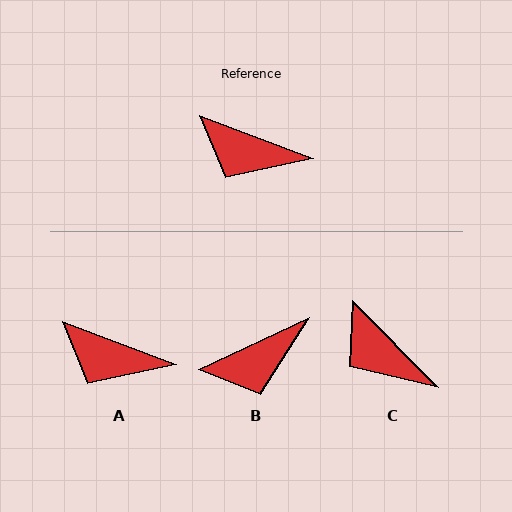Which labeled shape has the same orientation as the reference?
A.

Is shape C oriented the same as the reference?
No, it is off by about 25 degrees.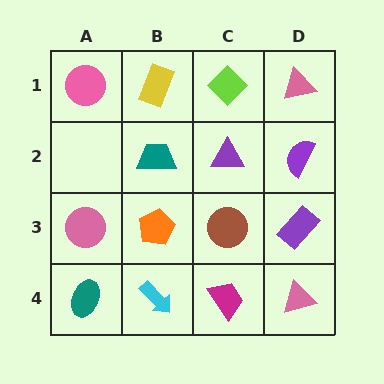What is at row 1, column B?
A yellow rectangle.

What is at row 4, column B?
A cyan arrow.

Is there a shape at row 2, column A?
No, that cell is empty.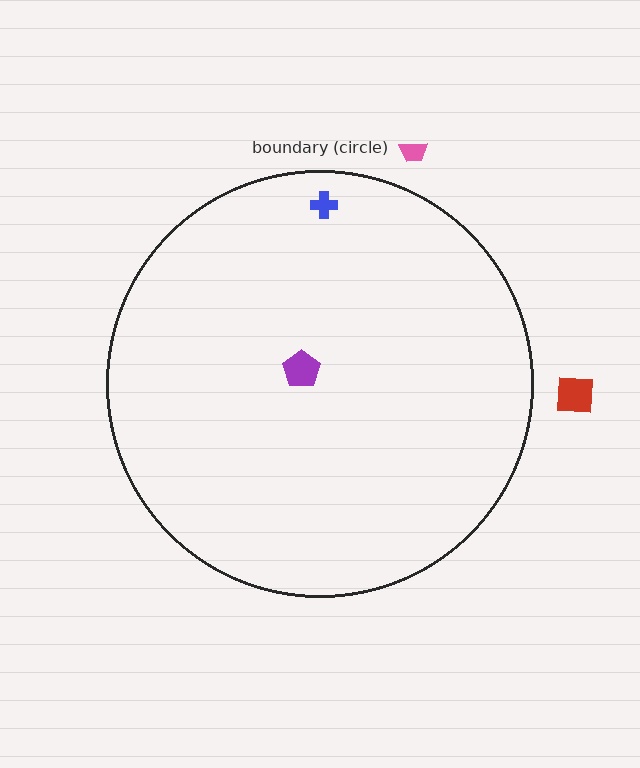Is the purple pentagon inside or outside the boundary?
Inside.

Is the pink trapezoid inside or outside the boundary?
Outside.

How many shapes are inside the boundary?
2 inside, 2 outside.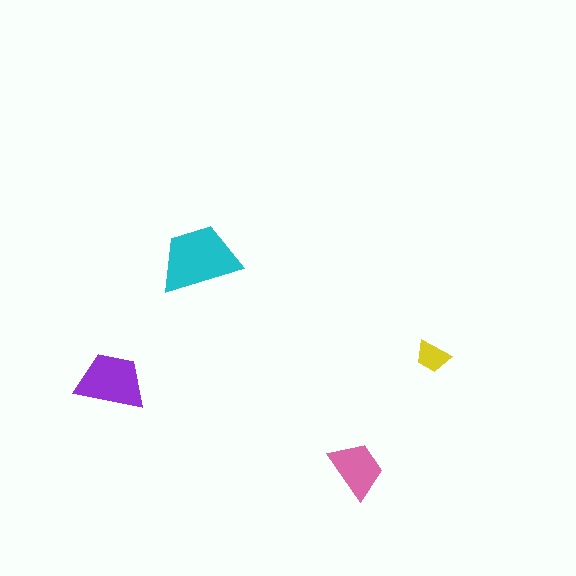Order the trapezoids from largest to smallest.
the cyan one, the purple one, the pink one, the yellow one.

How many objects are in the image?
There are 4 objects in the image.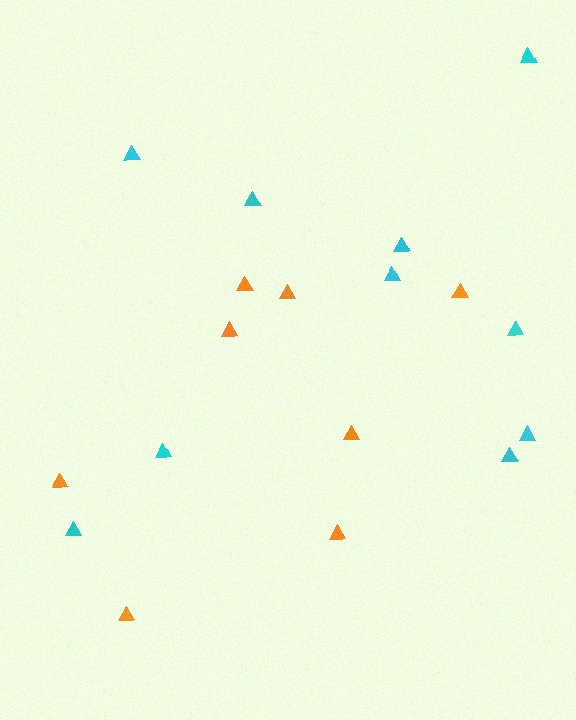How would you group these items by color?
There are 2 groups: one group of cyan triangles (10) and one group of orange triangles (8).